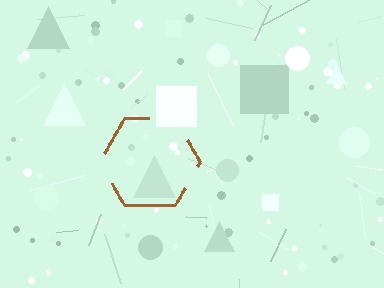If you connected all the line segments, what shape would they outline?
They would outline a hexagon.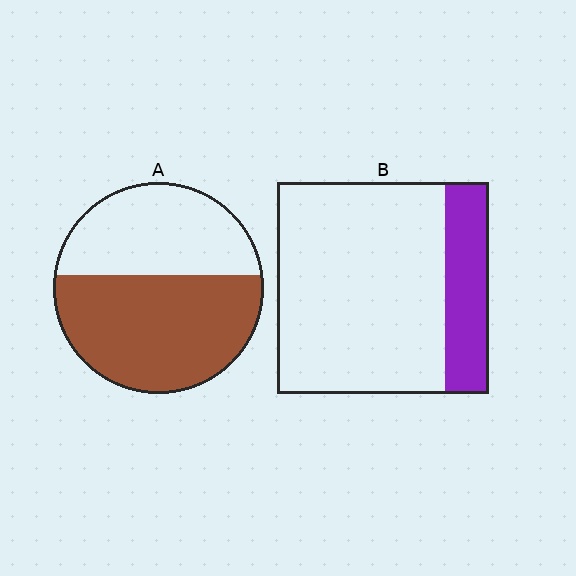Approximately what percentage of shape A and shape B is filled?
A is approximately 60% and B is approximately 20%.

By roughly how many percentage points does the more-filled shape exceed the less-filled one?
By roughly 35 percentage points (A over B).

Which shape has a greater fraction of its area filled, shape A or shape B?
Shape A.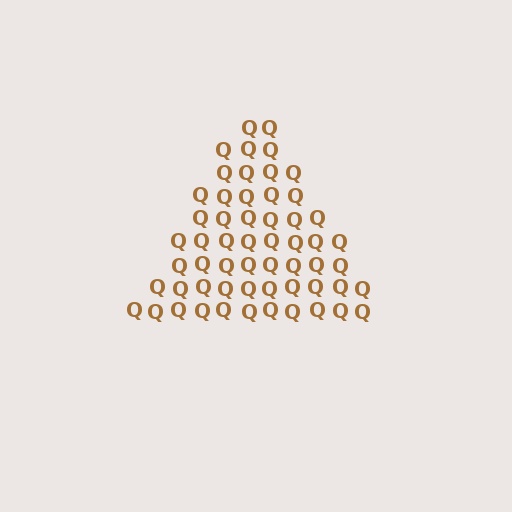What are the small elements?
The small elements are letter Q's.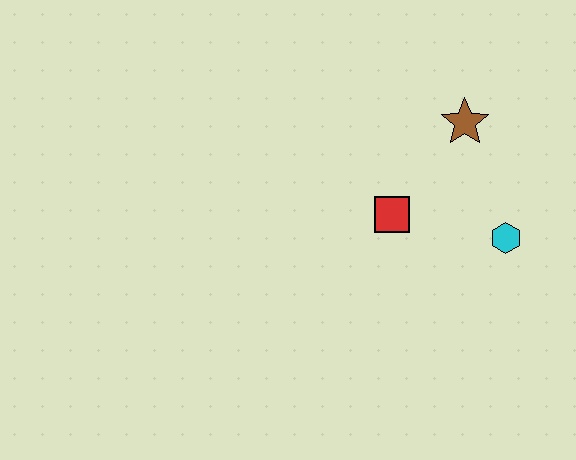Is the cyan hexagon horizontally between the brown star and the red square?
No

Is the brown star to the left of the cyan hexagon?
Yes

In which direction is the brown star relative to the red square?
The brown star is above the red square.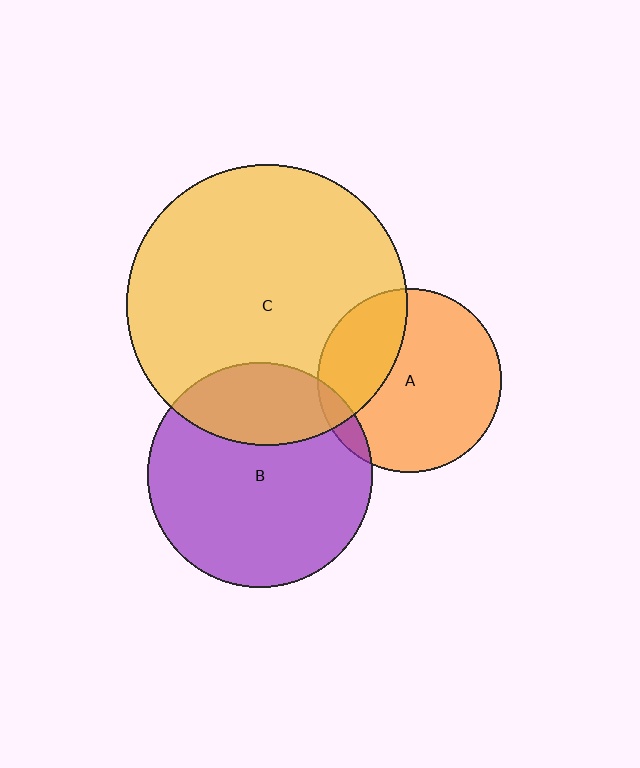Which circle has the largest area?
Circle C (yellow).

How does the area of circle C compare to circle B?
Approximately 1.6 times.